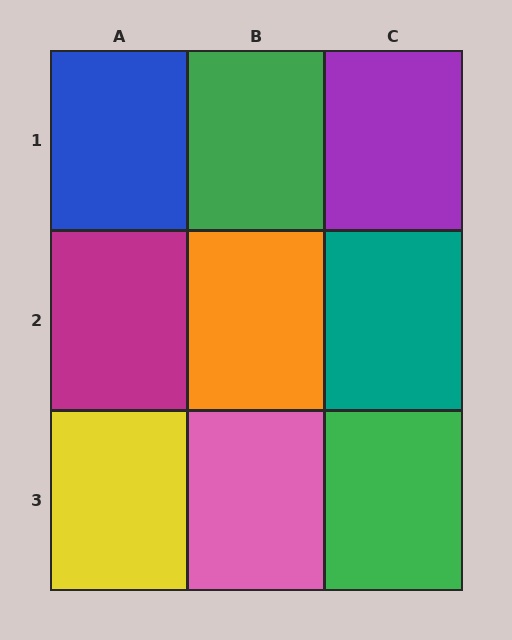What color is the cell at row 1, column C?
Purple.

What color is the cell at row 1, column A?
Blue.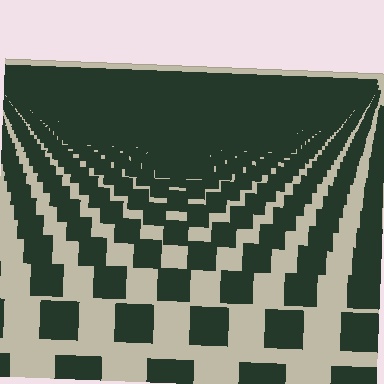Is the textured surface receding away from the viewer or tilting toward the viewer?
The surface is receding away from the viewer. Texture elements get smaller and denser toward the top.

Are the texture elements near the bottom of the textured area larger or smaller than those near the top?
Larger. Near the bottom, elements are closer to the viewer and appear at a bigger on-screen size.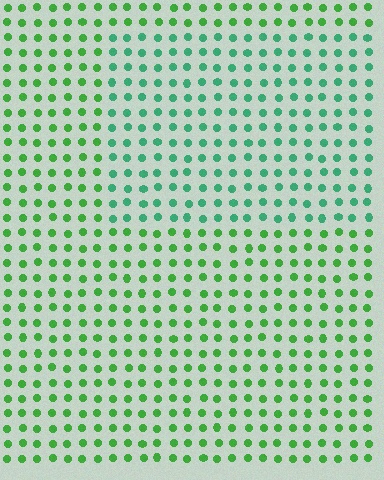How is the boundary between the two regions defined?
The boundary is defined purely by a slight shift in hue (about 33 degrees). Spacing, size, and orientation are identical on both sides.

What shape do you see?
I see a rectangle.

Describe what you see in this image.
The image is filled with small green elements in a uniform arrangement. A rectangle-shaped region is visible where the elements are tinted to a slightly different hue, forming a subtle color boundary.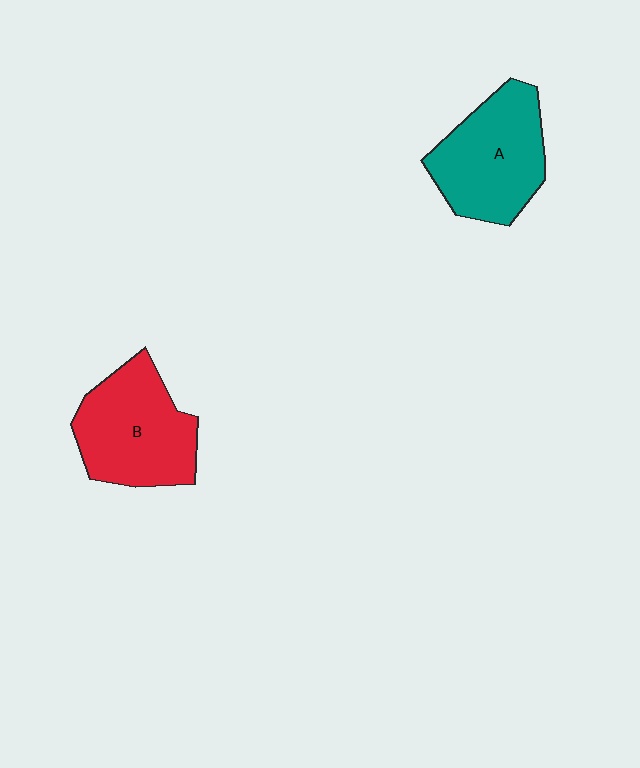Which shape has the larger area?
Shape B (red).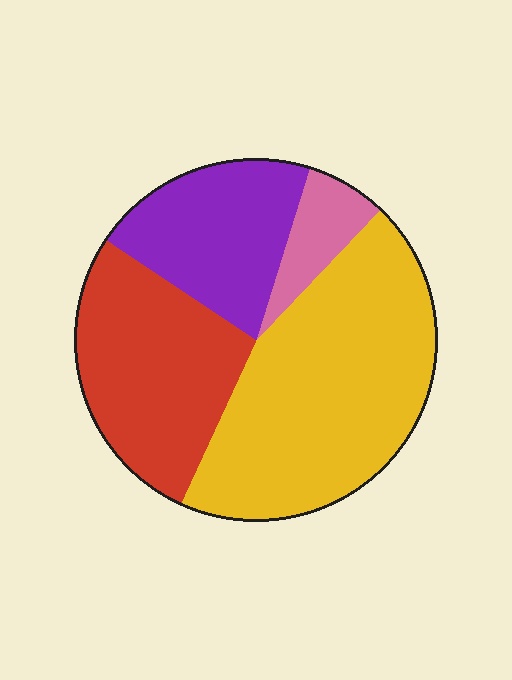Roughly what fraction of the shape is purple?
Purple takes up about one fifth (1/5) of the shape.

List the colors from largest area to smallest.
From largest to smallest: yellow, red, purple, pink.